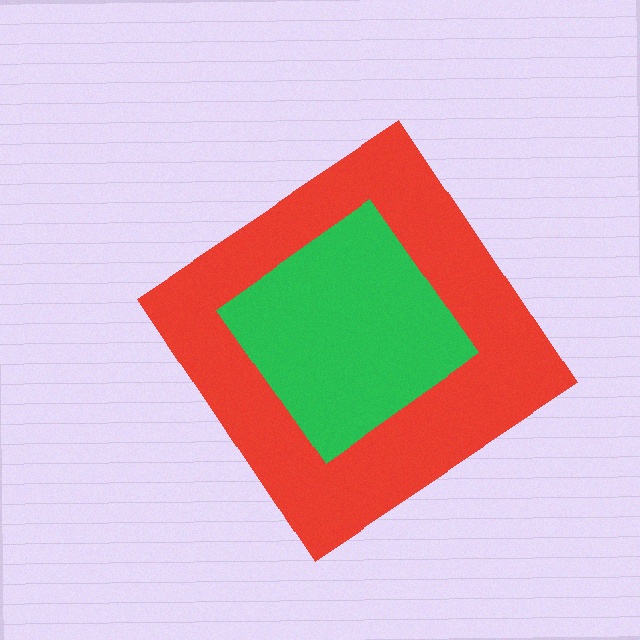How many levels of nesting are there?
2.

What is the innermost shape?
The green diamond.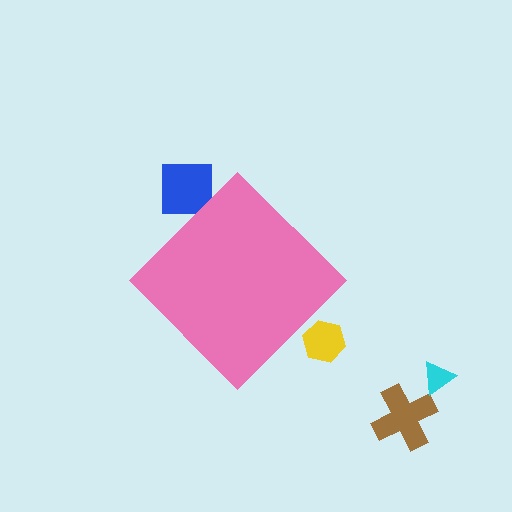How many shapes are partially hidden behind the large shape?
2 shapes are partially hidden.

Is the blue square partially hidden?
Yes, the blue square is partially hidden behind the pink diamond.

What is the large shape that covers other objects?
A pink diamond.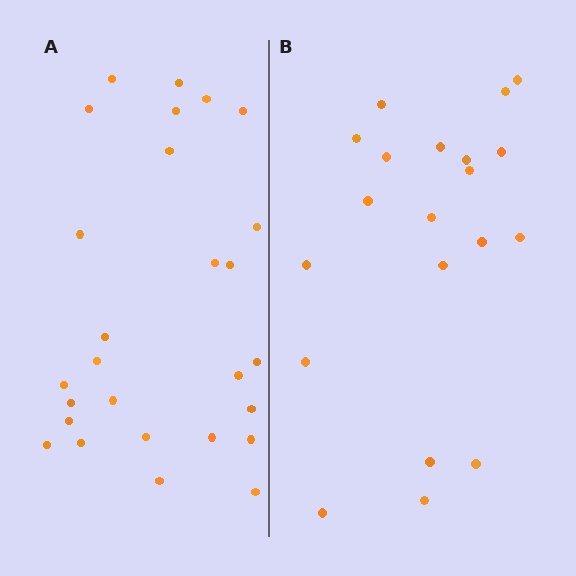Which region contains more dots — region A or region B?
Region A (the left region) has more dots.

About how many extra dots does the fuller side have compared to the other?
Region A has roughly 8 or so more dots than region B.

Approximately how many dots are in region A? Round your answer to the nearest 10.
About 30 dots. (The exact count is 27, which rounds to 30.)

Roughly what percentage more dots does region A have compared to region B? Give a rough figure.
About 35% more.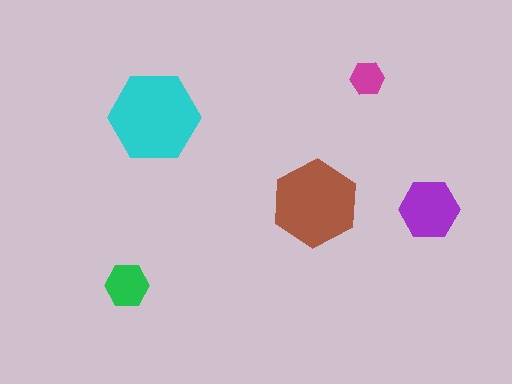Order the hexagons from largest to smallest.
the cyan one, the brown one, the purple one, the green one, the magenta one.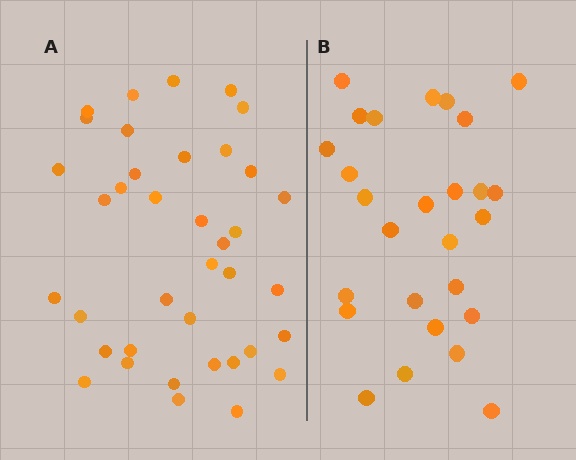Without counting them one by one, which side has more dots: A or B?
Region A (the left region) has more dots.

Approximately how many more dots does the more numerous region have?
Region A has roughly 12 or so more dots than region B.